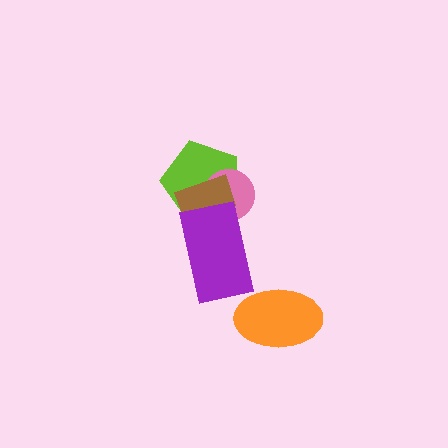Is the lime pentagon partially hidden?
Yes, it is partially covered by another shape.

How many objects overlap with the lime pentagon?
3 objects overlap with the lime pentagon.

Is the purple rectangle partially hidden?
No, no other shape covers it.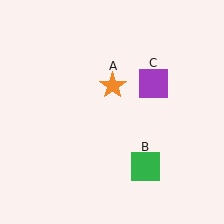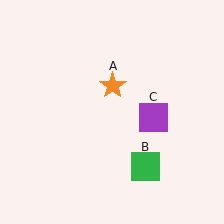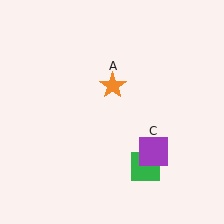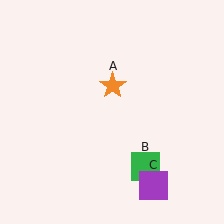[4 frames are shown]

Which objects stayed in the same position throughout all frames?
Orange star (object A) and green square (object B) remained stationary.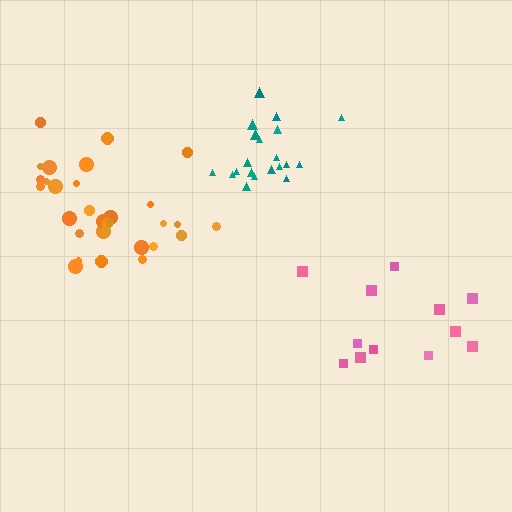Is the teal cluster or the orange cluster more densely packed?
Teal.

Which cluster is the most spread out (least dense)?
Pink.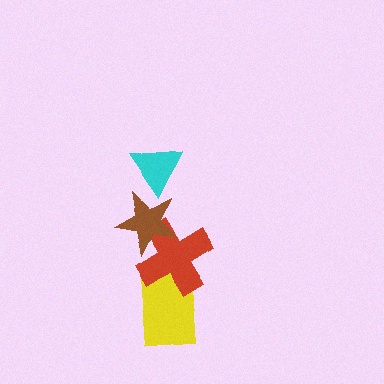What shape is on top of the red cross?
The brown star is on top of the red cross.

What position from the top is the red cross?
The red cross is 3rd from the top.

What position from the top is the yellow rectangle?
The yellow rectangle is 4th from the top.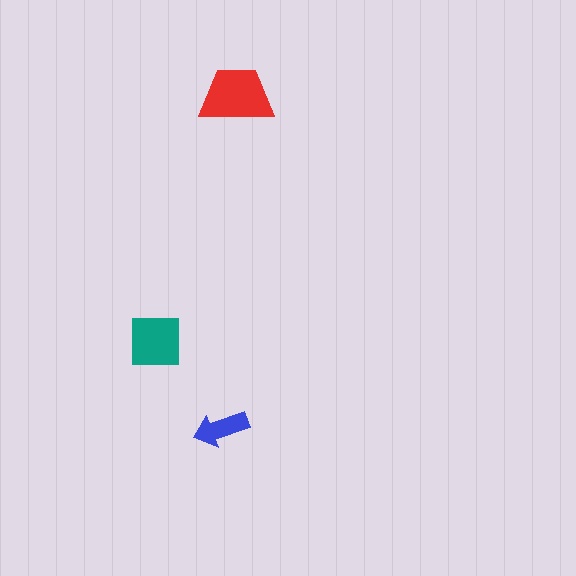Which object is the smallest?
The blue arrow.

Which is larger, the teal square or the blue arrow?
The teal square.